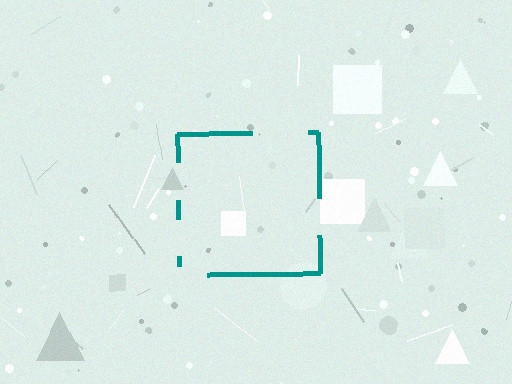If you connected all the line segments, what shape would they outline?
They would outline a square.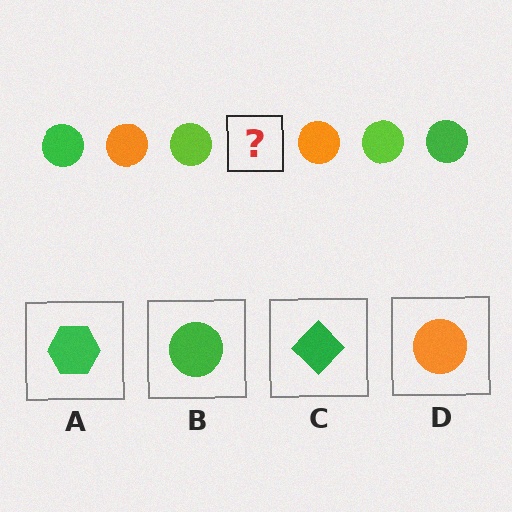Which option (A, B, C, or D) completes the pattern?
B.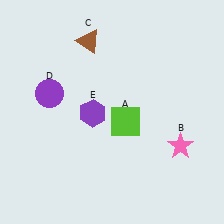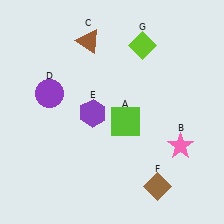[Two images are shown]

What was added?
A brown diamond (F), a lime diamond (G) were added in Image 2.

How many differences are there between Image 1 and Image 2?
There are 2 differences between the two images.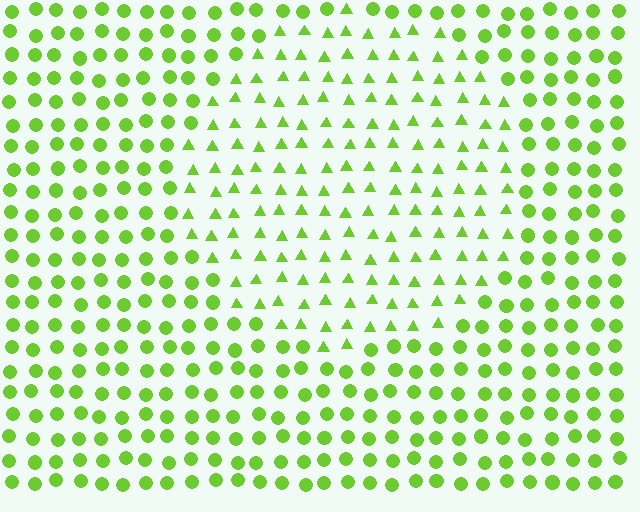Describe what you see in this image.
The image is filled with small lime elements arranged in a uniform grid. A circle-shaped region contains triangles, while the surrounding area contains circles. The boundary is defined purely by the change in element shape.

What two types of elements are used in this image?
The image uses triangles inside the circle region and circles outside it.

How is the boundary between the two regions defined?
The boundary is defined by a change in element shape: triangles inside vs. circles outside. All elements share the same color and spacing.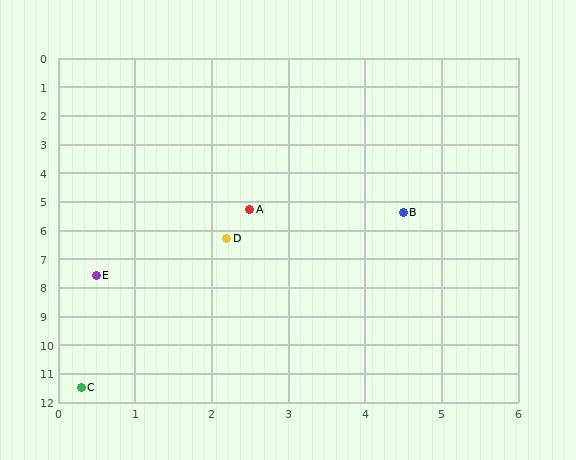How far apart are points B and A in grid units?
Points B and A are about 2.0 grid units apart.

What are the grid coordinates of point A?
Point A is at approximately (2.5, 5.3).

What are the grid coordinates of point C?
Point C is at approximately (0.3, 11.5).